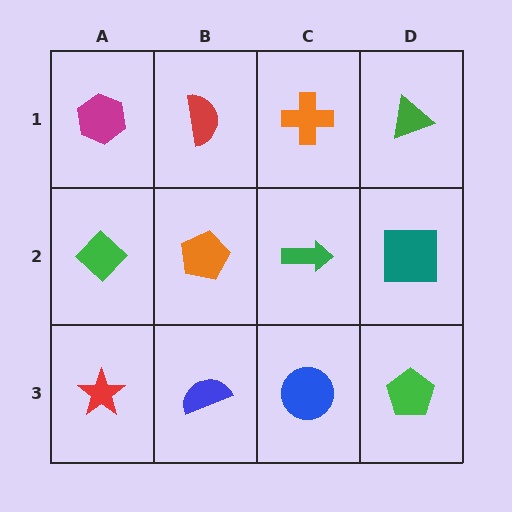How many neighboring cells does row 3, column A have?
2.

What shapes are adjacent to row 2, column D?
A green triangle (row 1, column D), a green pentagon (row 3, column D), a green arrow (row 2, column C).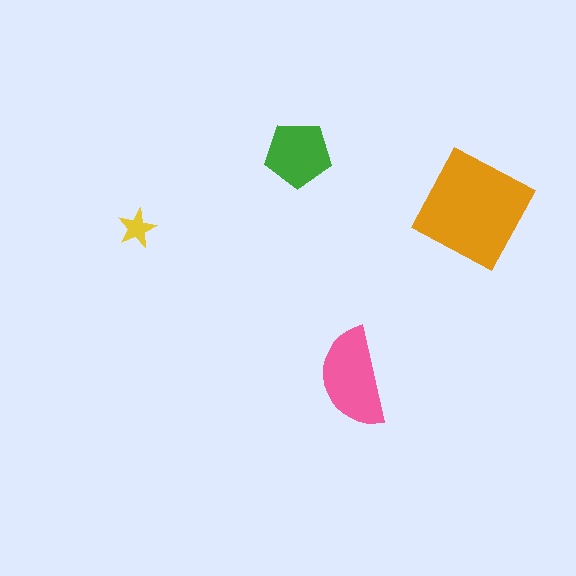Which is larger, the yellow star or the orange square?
The orange square.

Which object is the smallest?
The yellow star.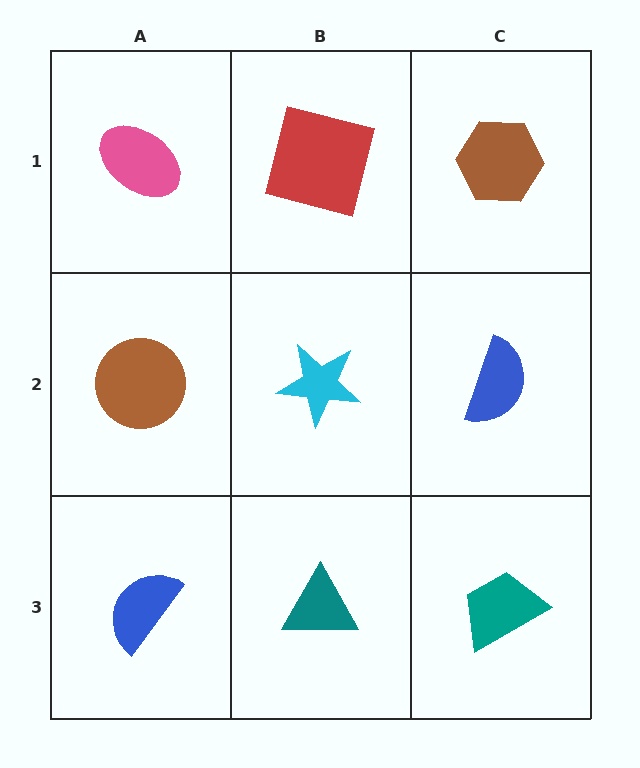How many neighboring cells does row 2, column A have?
3.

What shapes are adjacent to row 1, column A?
A brown circle (row 2, column A), a red square (row 1, column B).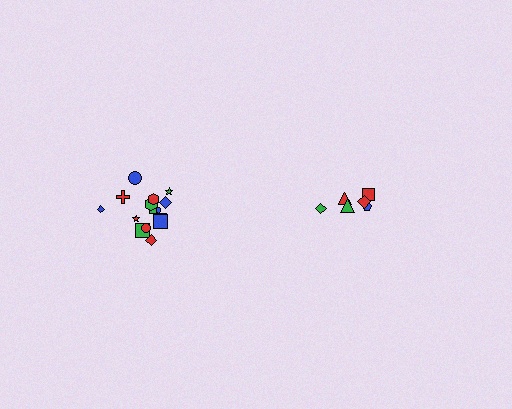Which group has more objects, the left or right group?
The left group.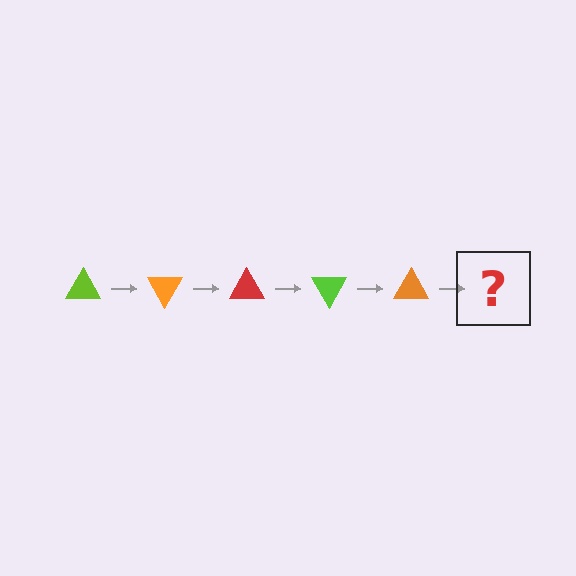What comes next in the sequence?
The next element should be a red triangle, rotated 300 degrees from the start.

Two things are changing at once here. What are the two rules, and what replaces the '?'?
The two rules are that it rotates 60 degrees each step and the color cycles through lime, orange, and red. The '?' should be a red triangle, rotated 300 degrees from the start.